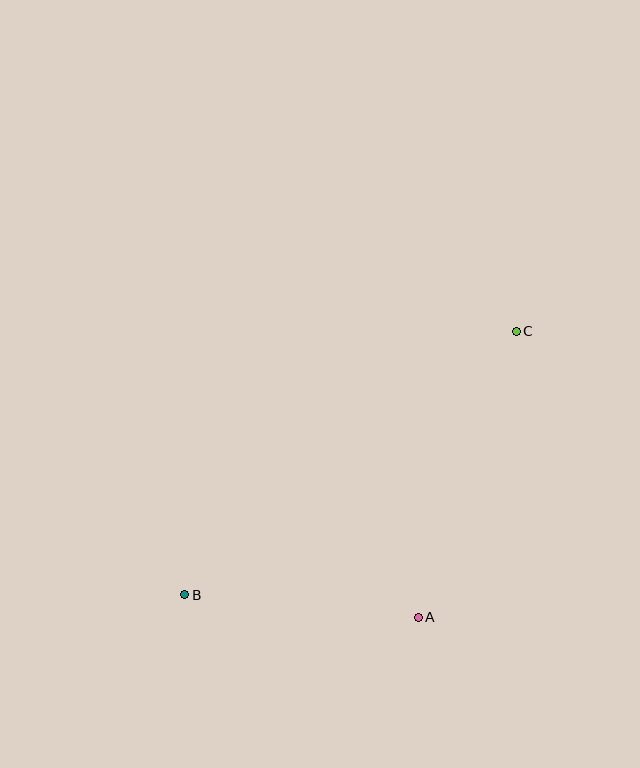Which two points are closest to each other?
Points A and B are closest to each other.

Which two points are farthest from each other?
Points B and C are farthest from each other.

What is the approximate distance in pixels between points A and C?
The distance between A and C is approximately 302 pixels.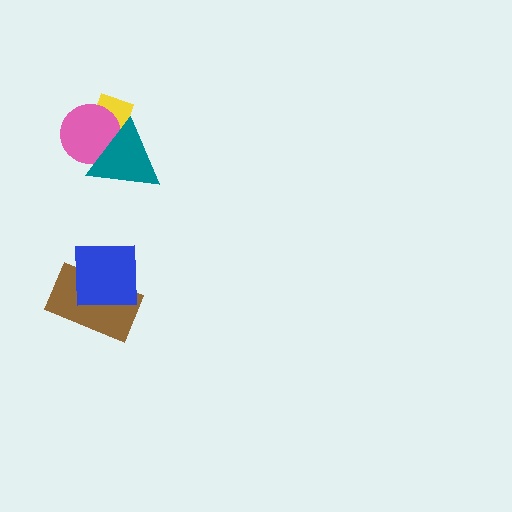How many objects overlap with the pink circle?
2 objects overlap with the pink circle.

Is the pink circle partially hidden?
Yes, it is partially covered by another shape.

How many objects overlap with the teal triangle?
2 objects overlap with the teal triangle.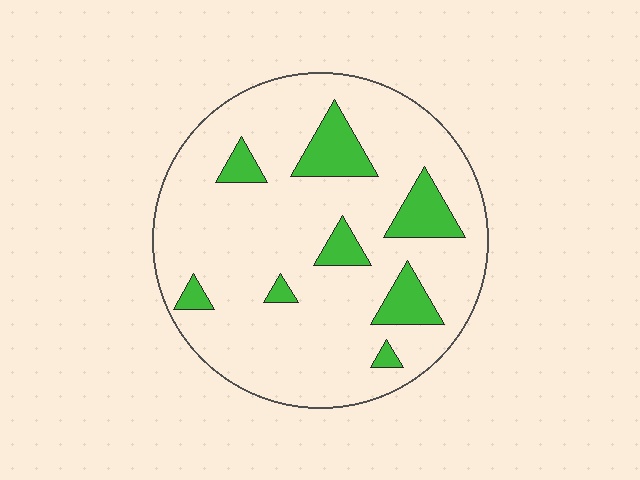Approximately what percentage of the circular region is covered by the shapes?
Approximately 15%.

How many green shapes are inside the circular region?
8.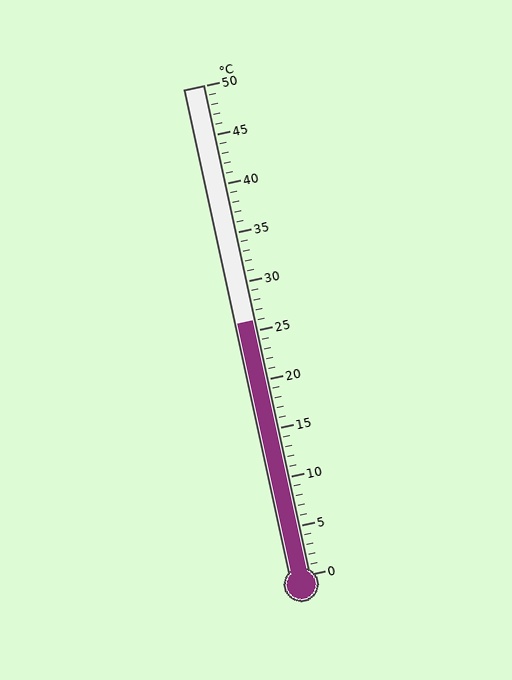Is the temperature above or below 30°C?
The temperature is below 30°C.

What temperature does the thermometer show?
The thermometer shows approximately 26°C.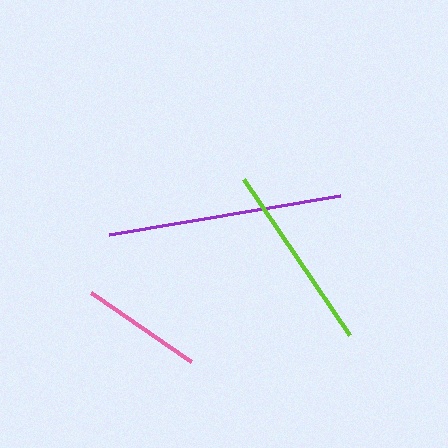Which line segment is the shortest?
The pink line is the shortest at approximately 122 pixels.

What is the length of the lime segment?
The lime segment is approximately 189 pixels long.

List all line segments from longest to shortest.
From longest to shortest: purple, lime, pink.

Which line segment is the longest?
The purple line is the longest at approximately 235 pixels.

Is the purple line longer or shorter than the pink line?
The purple line is longer than the pink line.